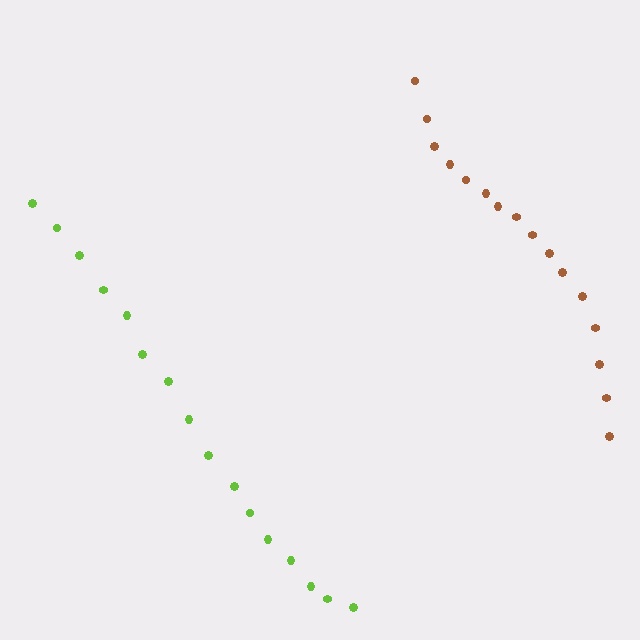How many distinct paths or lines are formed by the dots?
There are 2 distinct paths.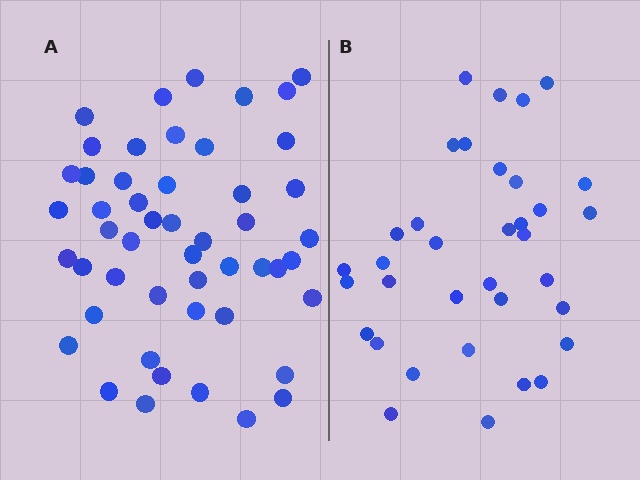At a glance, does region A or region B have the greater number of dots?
Region A (the left region) has more dots.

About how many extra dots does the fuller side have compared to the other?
Region A has approximately 15 more dots than region B.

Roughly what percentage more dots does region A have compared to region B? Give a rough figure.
About 45% more.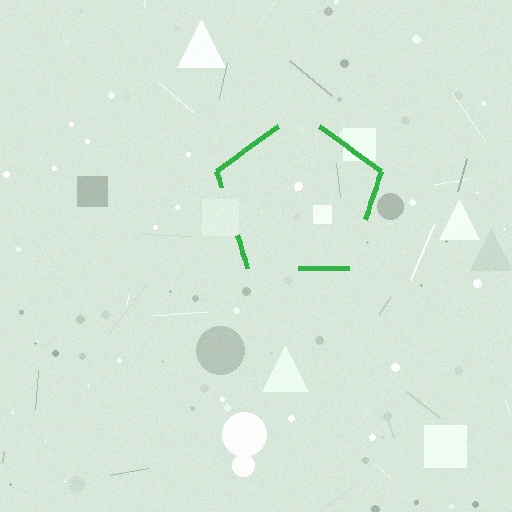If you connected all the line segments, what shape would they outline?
They would outline a pentagon.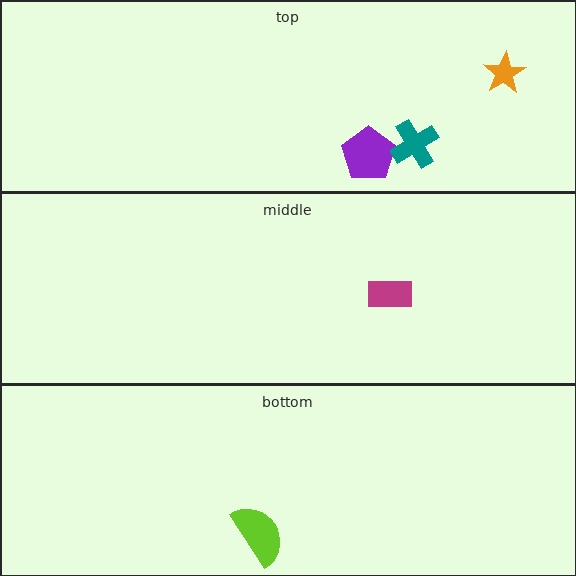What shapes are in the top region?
The purple pentagon, the orange star, the teal cross.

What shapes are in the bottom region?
The lime semicircle.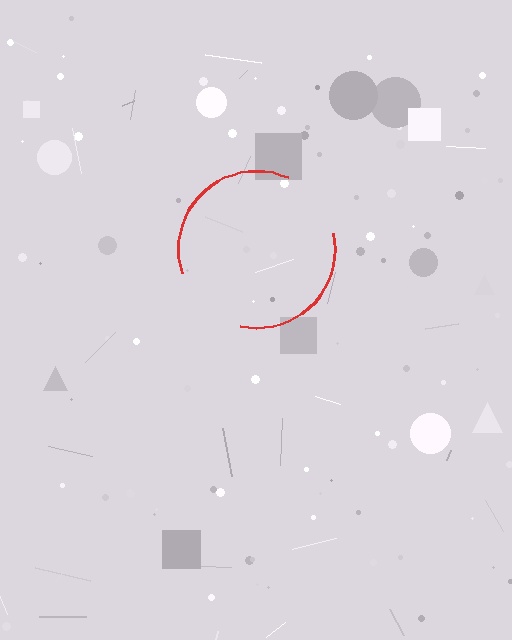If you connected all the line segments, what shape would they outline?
They would outline a circle.